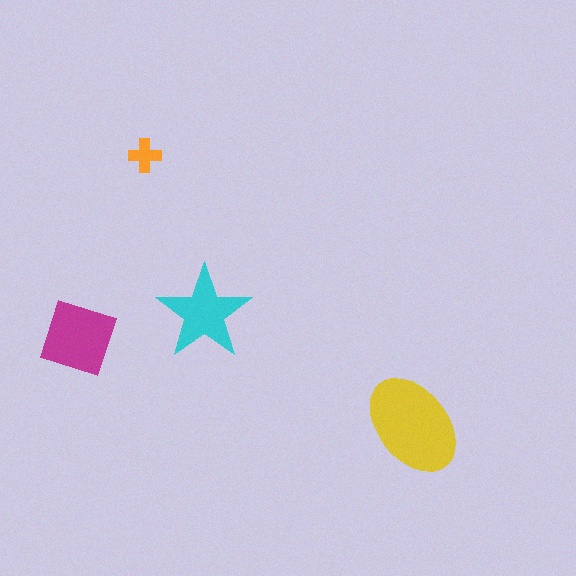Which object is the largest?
The yellow ellipse.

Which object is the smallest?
The orange cross.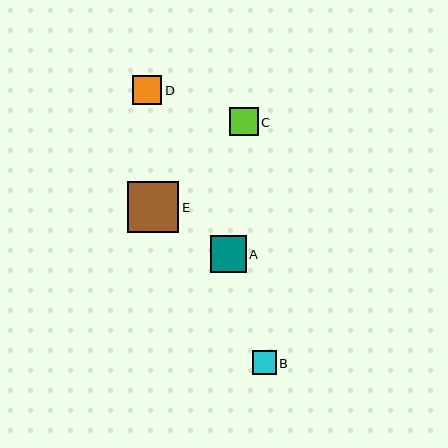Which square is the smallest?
Square B is the smallest with a size of approximately 24 pixels.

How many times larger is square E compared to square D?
Square E is approximately 1.8 times the size of square D.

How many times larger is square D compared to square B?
Square D is approximately 1.2 times the size of square B.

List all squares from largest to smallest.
From largest to smallest: E, A, D, C, B.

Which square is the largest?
Square E is the largest with a size of approximately 51 pixels.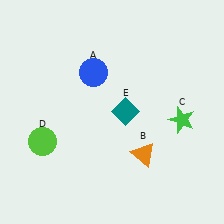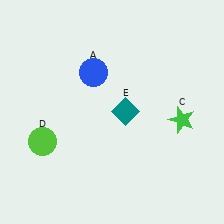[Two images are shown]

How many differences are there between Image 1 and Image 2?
There is 1 difference between the two images.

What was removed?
The orange triangle (B) was removed in Image 2.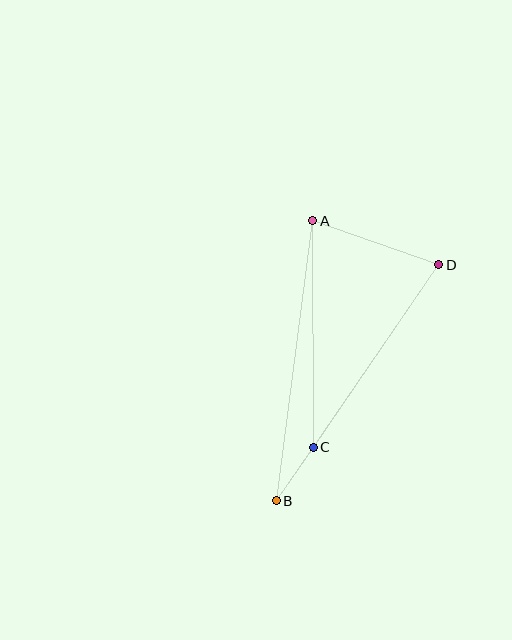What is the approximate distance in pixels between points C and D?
The distance between C and D is approximately 222 pixels.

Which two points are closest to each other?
Points B and C are closest to each other.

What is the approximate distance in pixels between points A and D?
The distance between A and D is approximately 133 pixels.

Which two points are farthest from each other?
Points B and D are farthest from each other.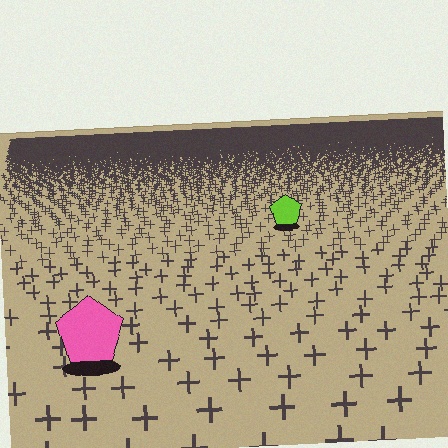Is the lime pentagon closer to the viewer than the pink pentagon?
No. The pink pentagon is closer — you can tell from the texture gradient: the ground texture is coarser near it.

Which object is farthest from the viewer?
The lime pentagon is farthest from the viewer. It appears smaller and the ground texture around it is denser.